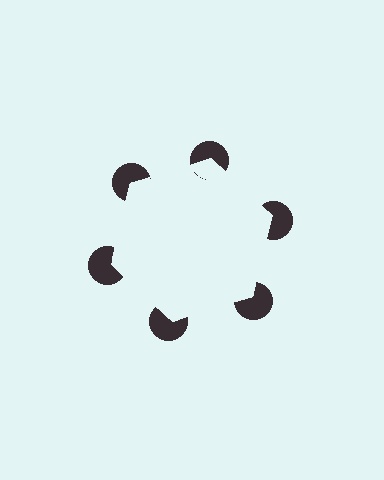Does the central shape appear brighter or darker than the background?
It typically appears slightly brighter than the background, even though no actual brightness change is drawn.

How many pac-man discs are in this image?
There are 6 — one at each vertex of the illusory hexagon.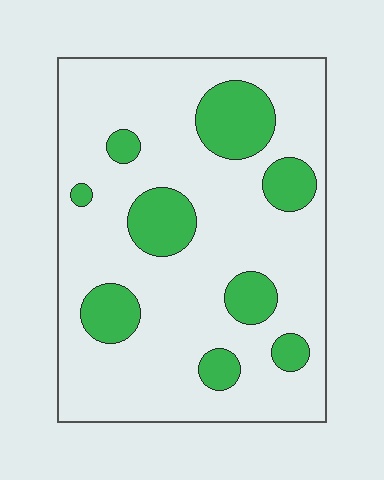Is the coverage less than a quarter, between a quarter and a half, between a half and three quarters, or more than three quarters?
Less than a quarter.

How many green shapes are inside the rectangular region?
9.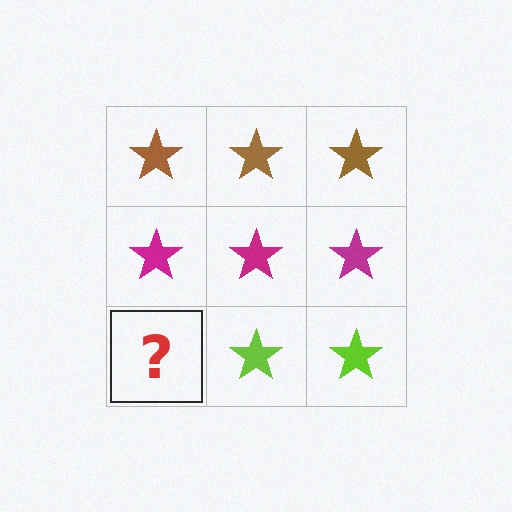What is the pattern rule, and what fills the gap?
The rule is that each row has a consistent color. The gap should be filled with a lime star.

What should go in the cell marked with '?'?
The missing cell should contain a lime star.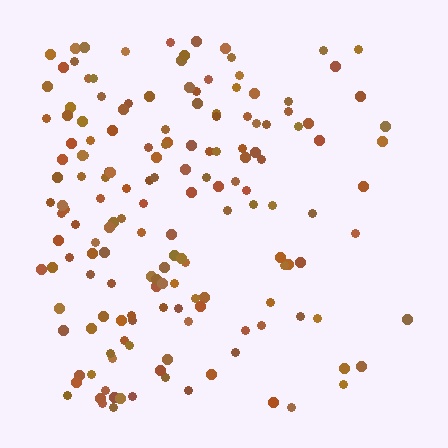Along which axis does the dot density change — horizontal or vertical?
Horizontal.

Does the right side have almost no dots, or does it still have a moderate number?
Still a moderate number, just noticeably fewer than the left.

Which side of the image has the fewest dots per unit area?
The right.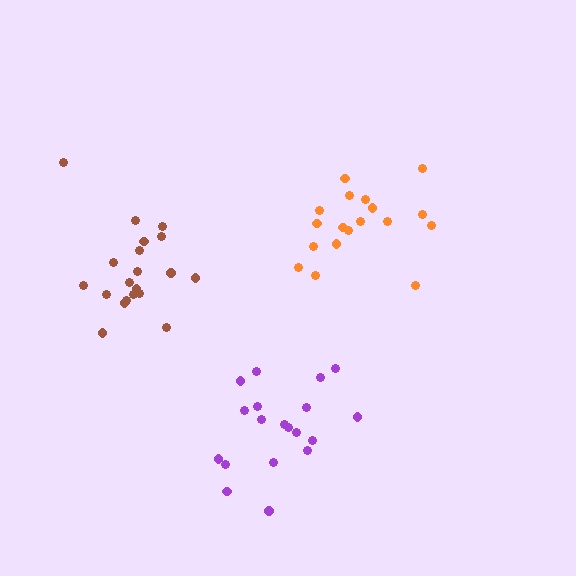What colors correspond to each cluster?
The clusters are colored: orange, brown, purple.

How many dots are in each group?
Group 1: 18 dots, Group 2: 20 dots, Group 3: 19 dots (57 total).